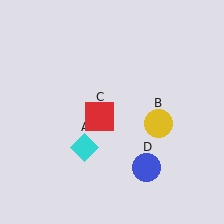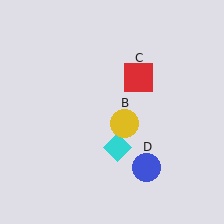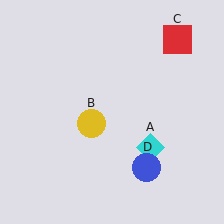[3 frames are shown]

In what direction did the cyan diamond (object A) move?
The cyan diamond (object A) moved right.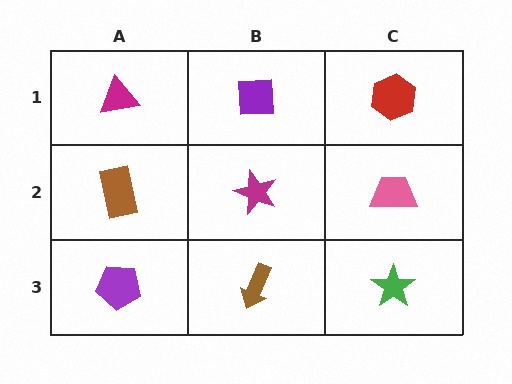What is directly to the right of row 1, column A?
A purple square.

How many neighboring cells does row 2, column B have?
4.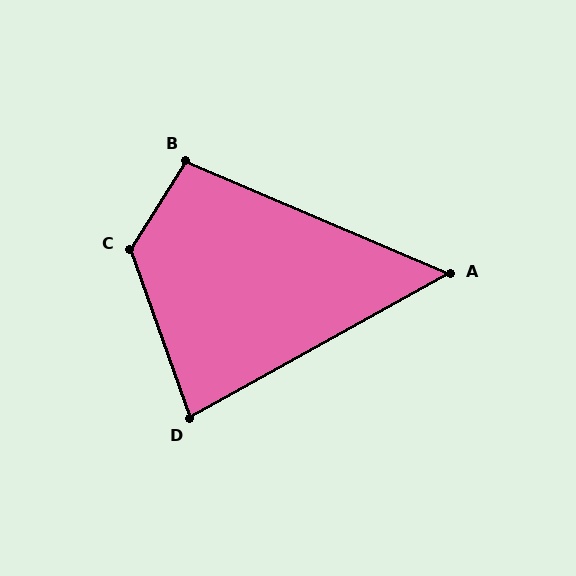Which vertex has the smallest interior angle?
A, at approximately 52 degrees.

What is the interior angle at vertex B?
Approximately 99 degrees (obtuse).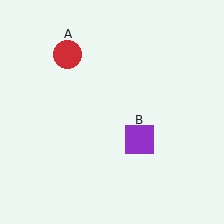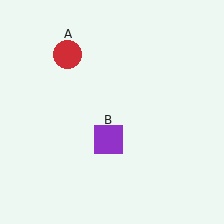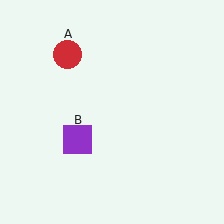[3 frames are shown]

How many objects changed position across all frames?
1 object changed position: purple square (object B).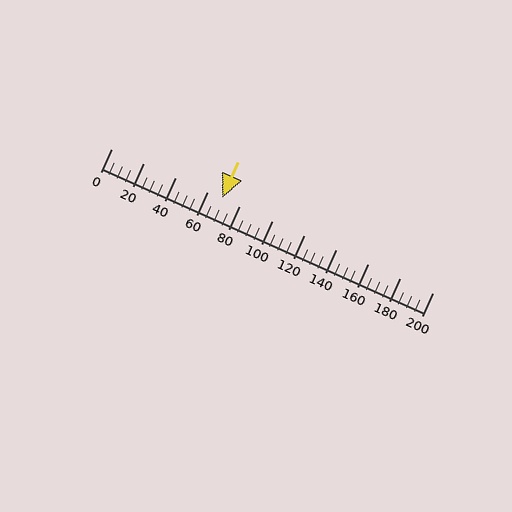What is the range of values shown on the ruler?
The ruler shows values from 0 to 200.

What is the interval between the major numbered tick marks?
The major tick marks are spaced 20 units apart.